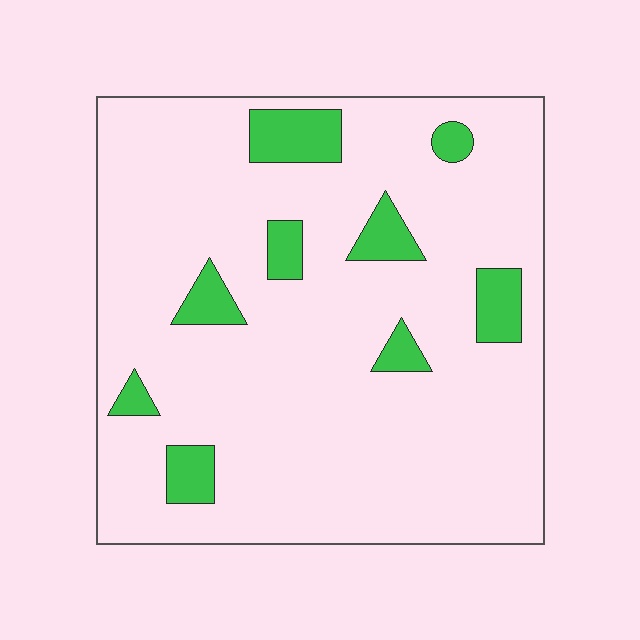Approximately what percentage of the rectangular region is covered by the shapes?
Approximately 10%.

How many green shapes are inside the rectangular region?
9.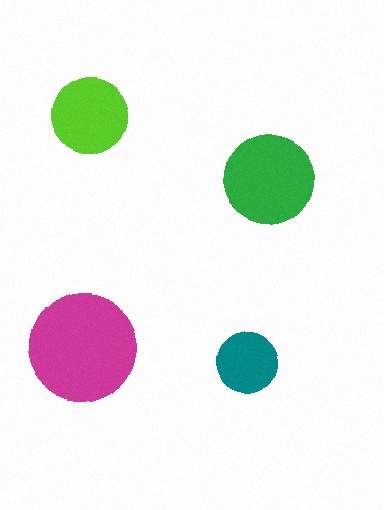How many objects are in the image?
There are 4 objects in the image.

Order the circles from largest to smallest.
the magenta one, the green one, the lime one, the teal one.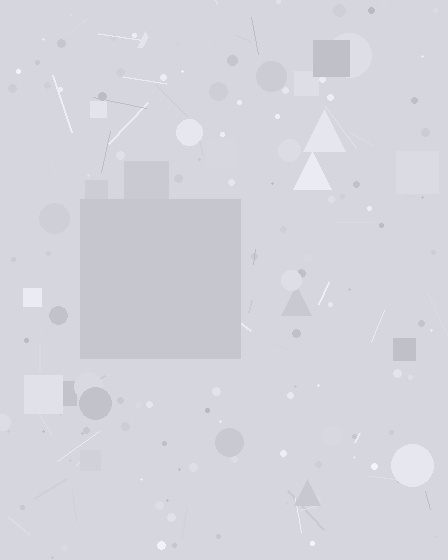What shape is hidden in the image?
A square is hidden in the image.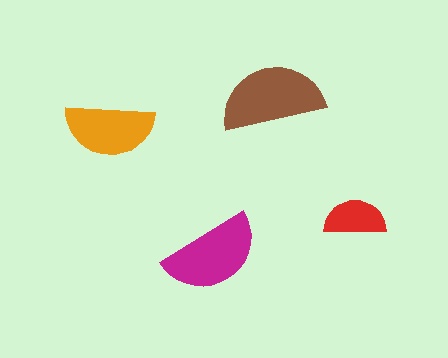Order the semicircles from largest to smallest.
the brown one, the magenta one, the orange one, the red one.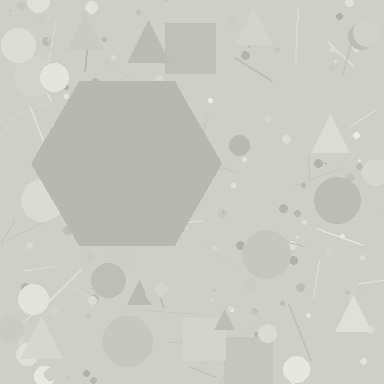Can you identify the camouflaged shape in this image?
The camouflaged shape is a hexagon.